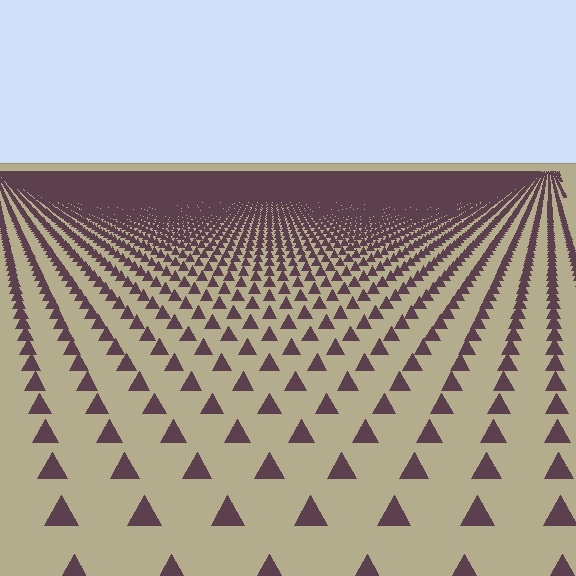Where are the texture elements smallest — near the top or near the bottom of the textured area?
Near the top.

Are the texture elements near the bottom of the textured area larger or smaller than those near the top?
Larger. Near the bottom, elements are closer to the viewer and appear at a bigger on-screen size.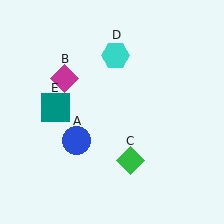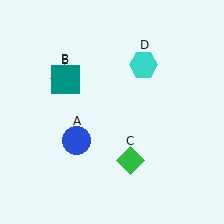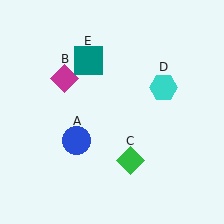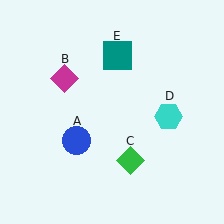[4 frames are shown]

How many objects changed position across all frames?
2 objects changed position: cyan hexagon (object D), teal square (object E).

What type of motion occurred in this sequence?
The cyan hexagon (object D), teal square (object E) rotated clockwise around the center of the scene.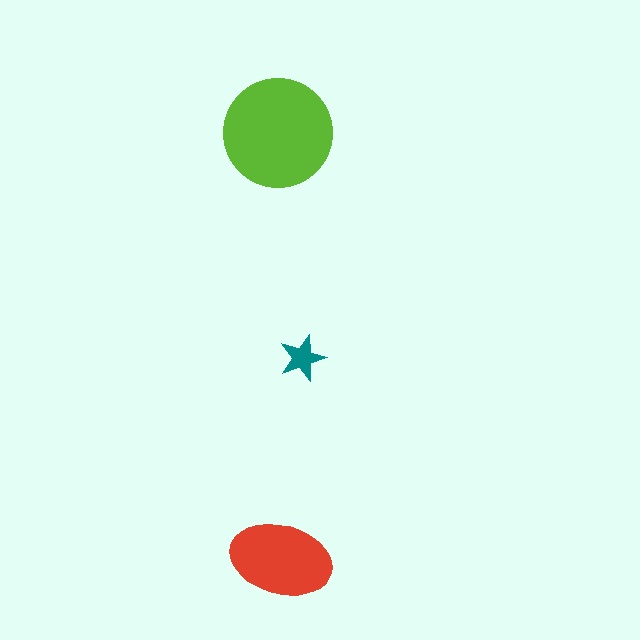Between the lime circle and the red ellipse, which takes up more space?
The lime circle.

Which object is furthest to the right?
The teal star is rightmost.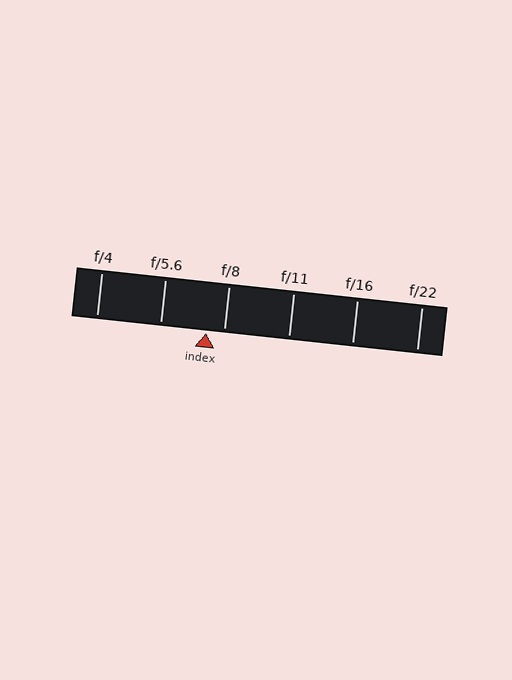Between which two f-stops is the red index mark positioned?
The index mark is between f/5.6 and f/8.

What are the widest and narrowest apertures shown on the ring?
The widest aperture shown is f/4 and the narrowest is f/22.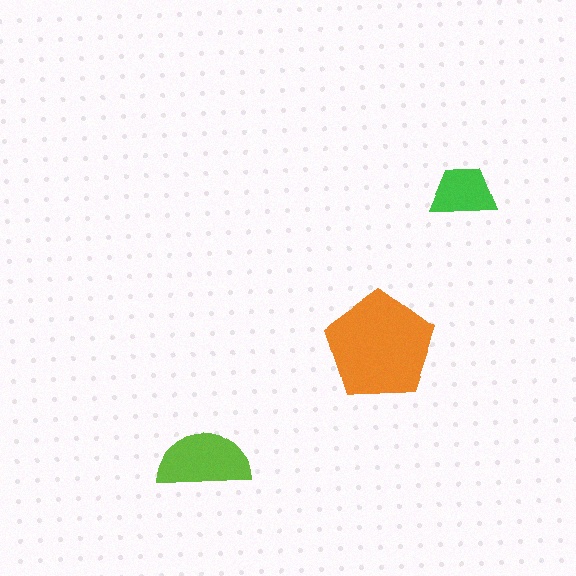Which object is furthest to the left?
The lime semicircle is leftmost.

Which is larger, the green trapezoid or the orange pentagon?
The orange pentagon.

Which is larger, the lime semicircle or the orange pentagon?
The orange pentagon.